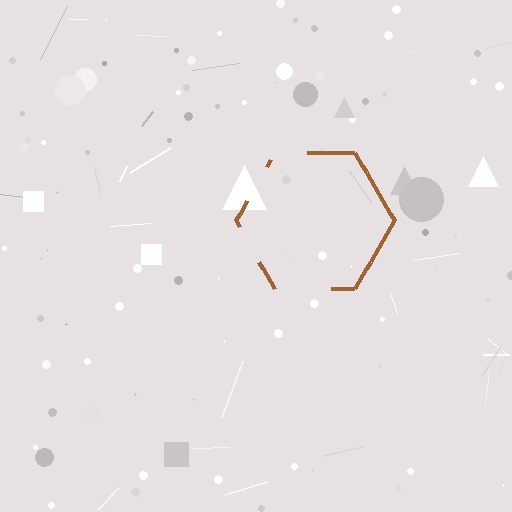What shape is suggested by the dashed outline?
The dashed outline suggests a hexagon.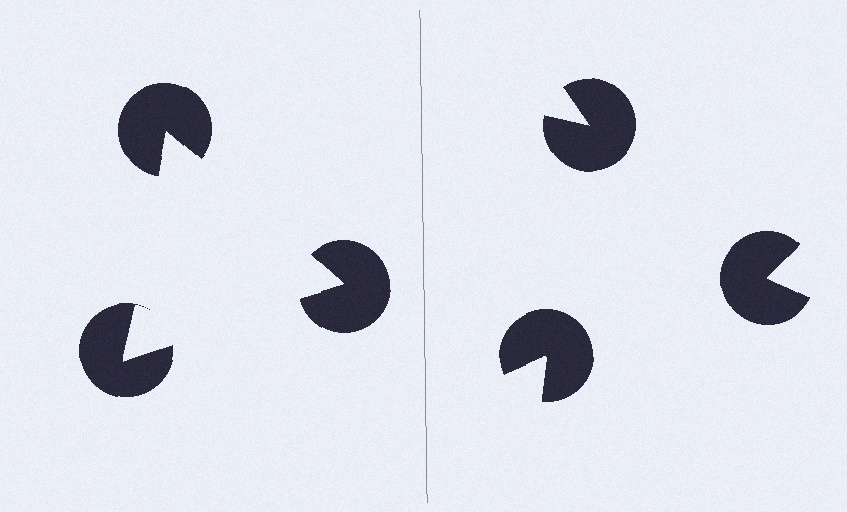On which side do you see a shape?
An illusory triangle appears on the left side. On the right side the wedge cuts are rotated, so no coherent shape forms.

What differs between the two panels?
The pac-man discs are positioned identically on both sides; only the wedge orientations differ. On the left they align to a triangle; on the right they are misaligned.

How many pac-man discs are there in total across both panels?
6 — 3 on each side.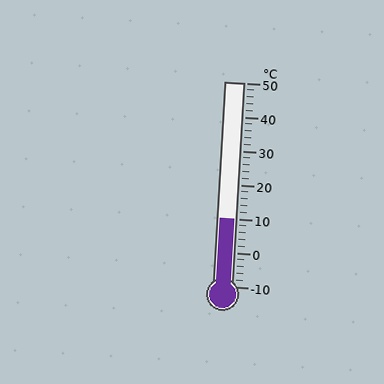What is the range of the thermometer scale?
The thermometer scale ranges from -10°C to 50°C.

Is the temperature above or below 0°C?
The temperature is above 0°C.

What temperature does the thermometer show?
The thermometer shows approximately 10°C.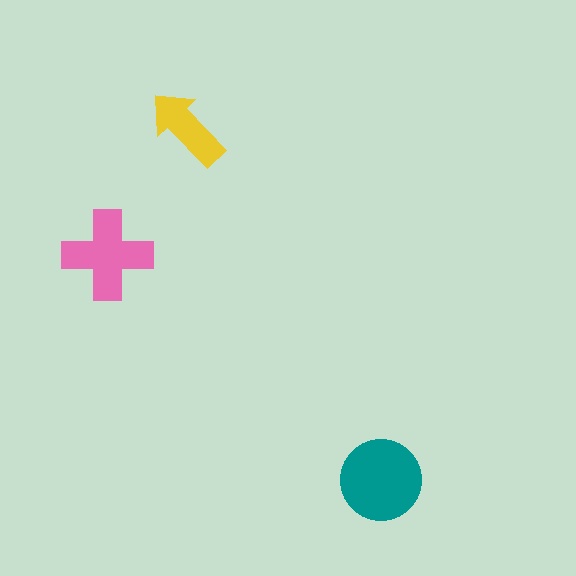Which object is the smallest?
The yellow arrow.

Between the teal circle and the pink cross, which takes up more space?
The teal circle.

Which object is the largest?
The teal circle.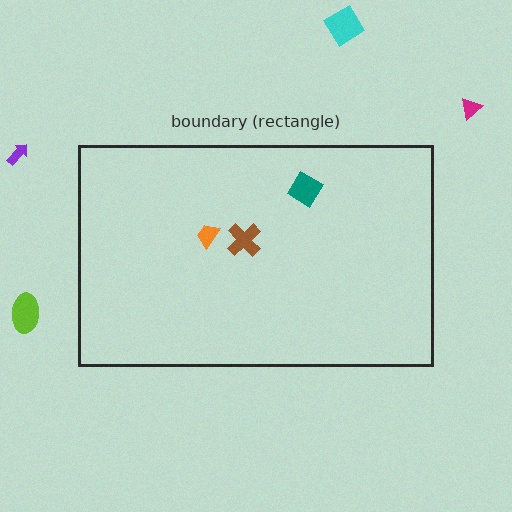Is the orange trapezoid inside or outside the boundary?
Inside.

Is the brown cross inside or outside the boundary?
Inside.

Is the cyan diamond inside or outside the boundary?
Outside.